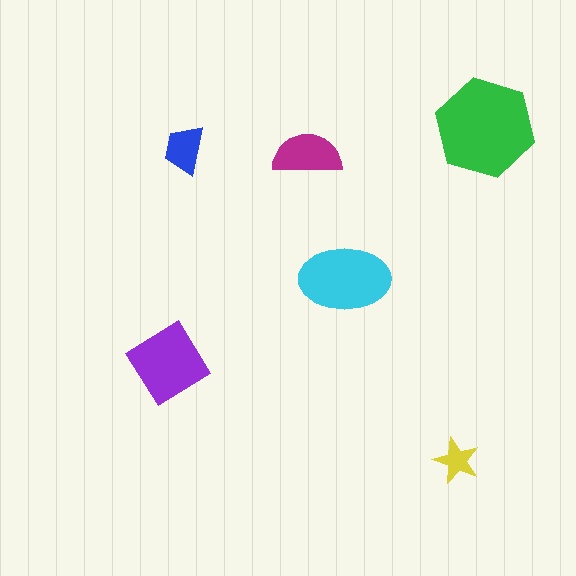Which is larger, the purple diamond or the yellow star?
The purple diamond.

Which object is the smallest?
The yellow star.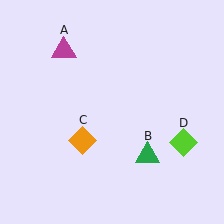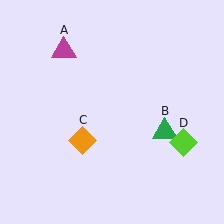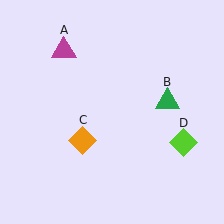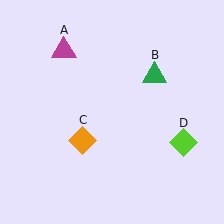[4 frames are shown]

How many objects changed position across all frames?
1 object changed position: green triangle (object B).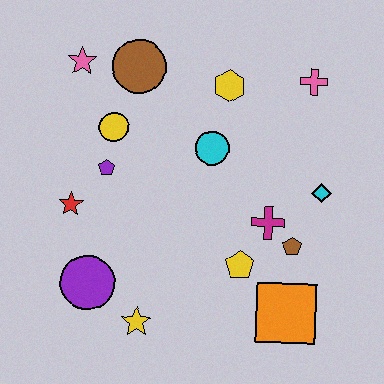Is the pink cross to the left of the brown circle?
No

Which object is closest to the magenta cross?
The brown pentagon is closest to the magenta cross.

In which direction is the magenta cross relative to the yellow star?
The magenta cross is to the right of the yellow star.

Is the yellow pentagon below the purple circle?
No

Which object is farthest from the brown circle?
The orange square is farthest from the brown circle.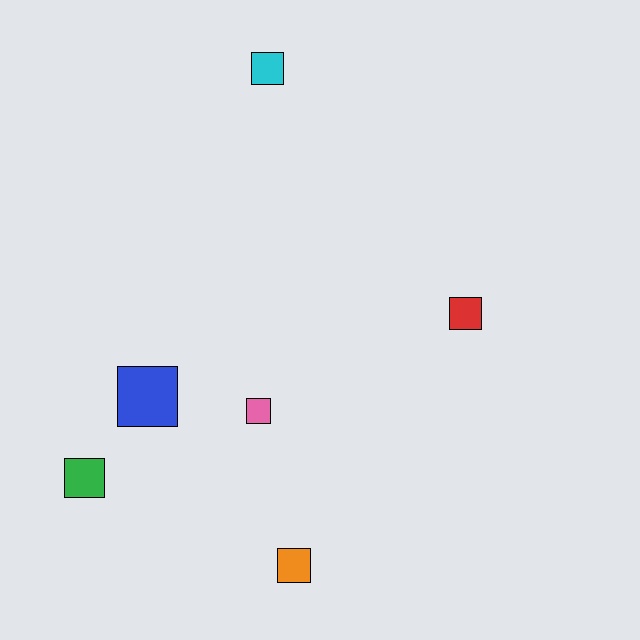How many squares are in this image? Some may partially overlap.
There are 6 squares.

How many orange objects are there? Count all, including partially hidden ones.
There is 1 orange object.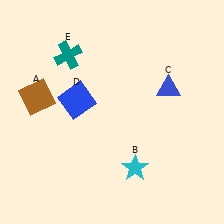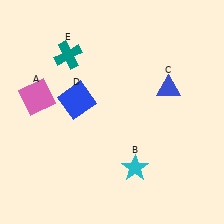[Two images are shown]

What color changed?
The square (A) changed from brown in Image 1 to pink in Image 2.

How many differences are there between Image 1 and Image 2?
There is 1 difference between the two images.